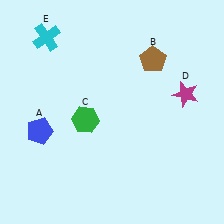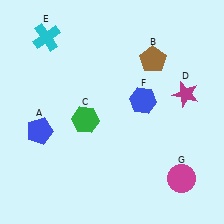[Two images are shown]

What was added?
A blue hexagon (F), a magenta circle (G) were added in Image 2.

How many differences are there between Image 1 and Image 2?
There are 2 differences between the two images.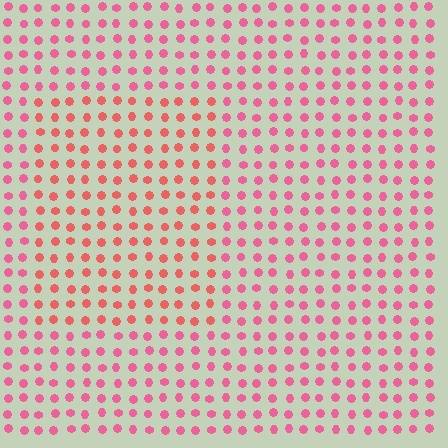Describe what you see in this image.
The image is filled with small pink elements in a uniform arrangement. A rectangle-shaped region is visible where the elements are tinted to a slightly different hue, forming a subtle color boundary.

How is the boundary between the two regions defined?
The boundary is defined purely by a slight shift in hue (about 25 degrees). Spacing, size, and orientation are identical on both sides.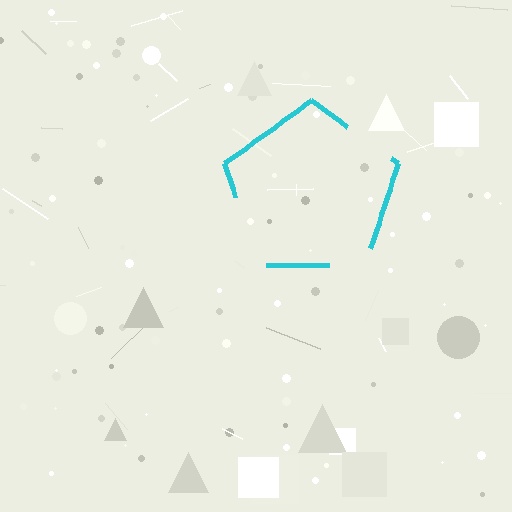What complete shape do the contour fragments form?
The contour fragments form a pentagon.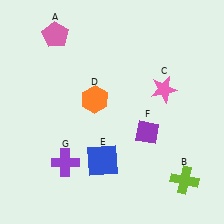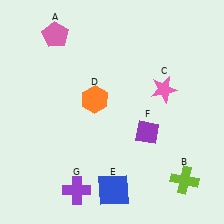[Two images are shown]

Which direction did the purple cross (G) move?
The purple cross (G) moved down.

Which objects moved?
The objects that moved are: the blue square (E), the purple cross (G).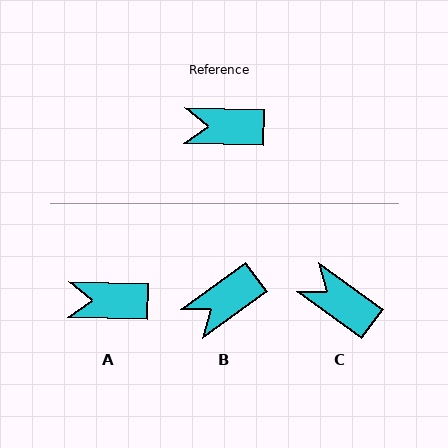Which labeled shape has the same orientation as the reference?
A.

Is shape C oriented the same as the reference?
No, it is off by about 34 degrees.